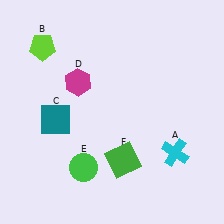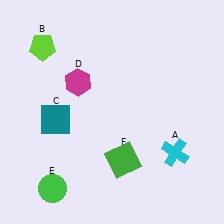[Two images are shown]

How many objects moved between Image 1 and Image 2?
1 object moved between the two images.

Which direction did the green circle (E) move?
The green circle (E) moved left.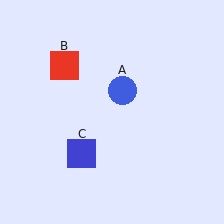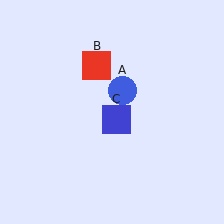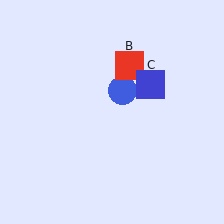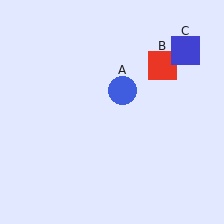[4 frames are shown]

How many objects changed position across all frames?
2 objects changed position: red square (object B), blue square (object C).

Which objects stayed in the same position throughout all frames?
Blue circle (object A) remained stationary.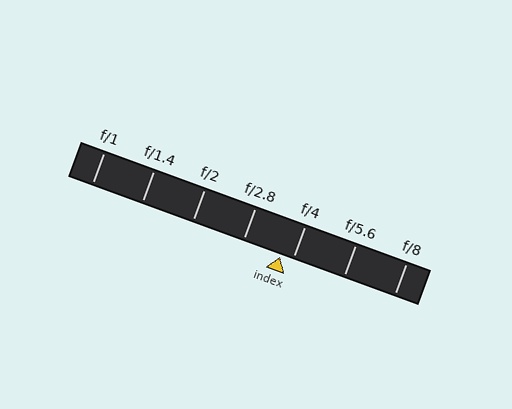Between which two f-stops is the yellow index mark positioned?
The index mark is between f/2.8 and f/4.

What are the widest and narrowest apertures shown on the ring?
The widest aperture shown is f/1 and the narrowest is f/8.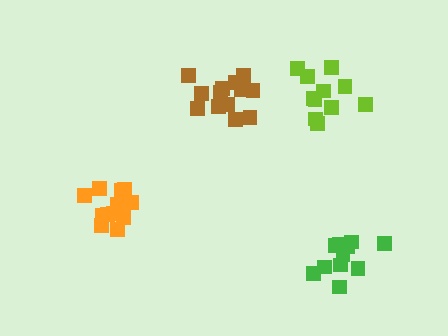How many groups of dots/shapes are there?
There are 4 groups.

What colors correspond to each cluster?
The clusters are colored: orange, brown, green, lime.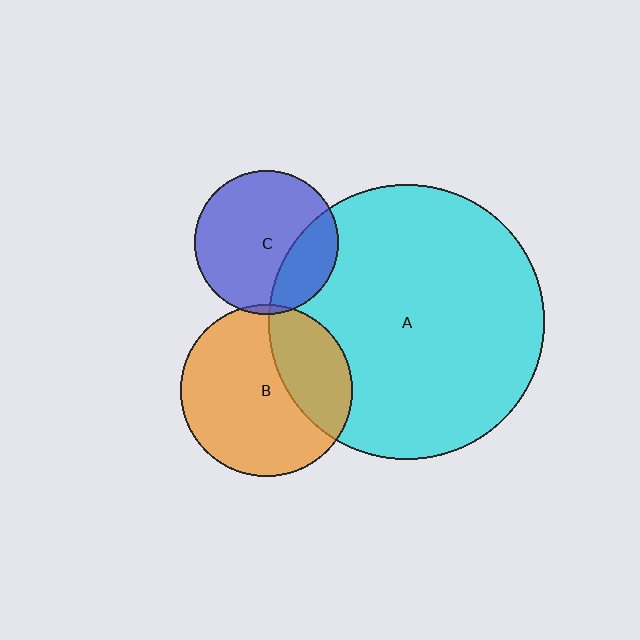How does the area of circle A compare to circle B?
Approximately 2.6 times.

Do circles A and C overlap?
Yes.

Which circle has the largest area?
Circle A (cyan).